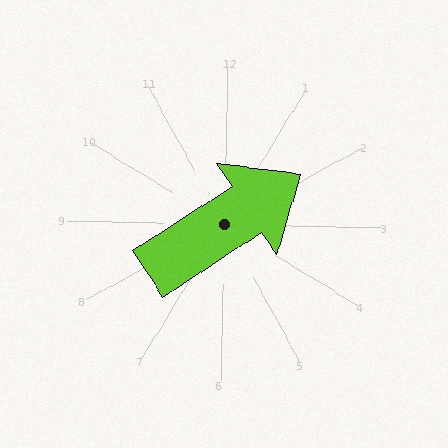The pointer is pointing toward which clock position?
Roughly 2 o'clock.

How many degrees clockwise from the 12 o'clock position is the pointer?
Approximately 56 degrees.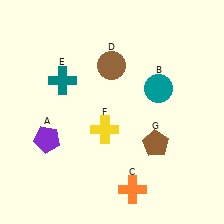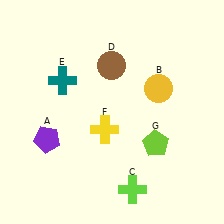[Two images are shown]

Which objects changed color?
B changed from teal to yellow. C changed from orange to lime. G changed from brown to lime.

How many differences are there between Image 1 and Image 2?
There are 3 differences between the two images.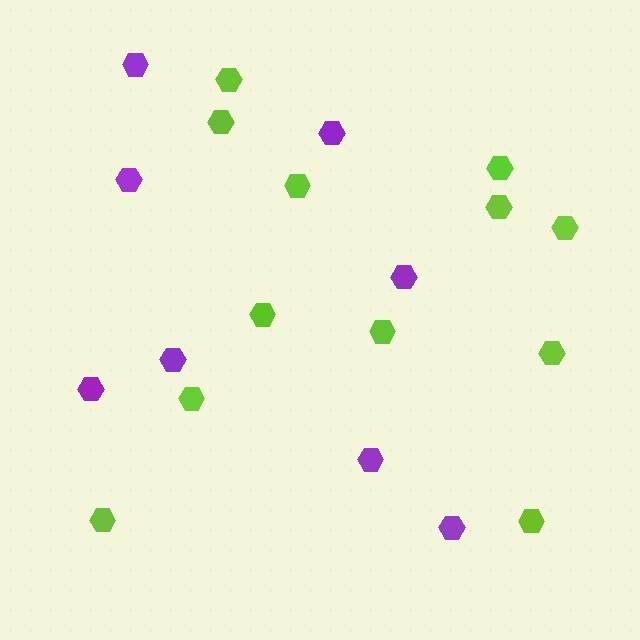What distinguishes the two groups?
There are 2 groups: one group of lime hexagons (12) and one group of purple hexagons (8).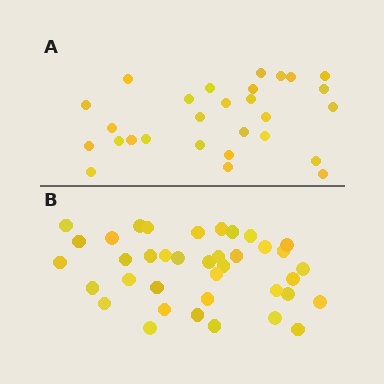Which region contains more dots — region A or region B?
Region B (the bottom region) has more dots.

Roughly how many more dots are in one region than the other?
Region B has roughly 10 or so more dots than region A.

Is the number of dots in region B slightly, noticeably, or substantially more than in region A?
Region B has noticeably more, but not dramatically so. The ratio is roughly 1.4 to 1.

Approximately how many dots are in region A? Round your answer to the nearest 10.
About 30 dots. (The exact count is 28, which rounds to 30.)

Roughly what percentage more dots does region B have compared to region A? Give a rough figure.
About 35% more.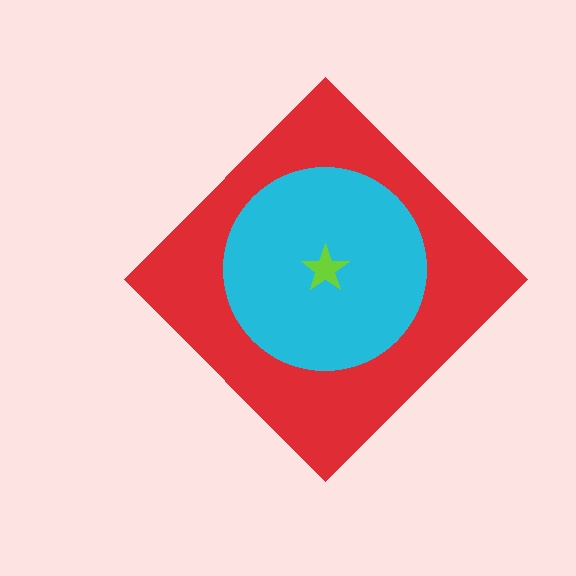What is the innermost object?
The lime star.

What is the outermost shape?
The red diamond.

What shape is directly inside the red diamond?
The cyan circle.